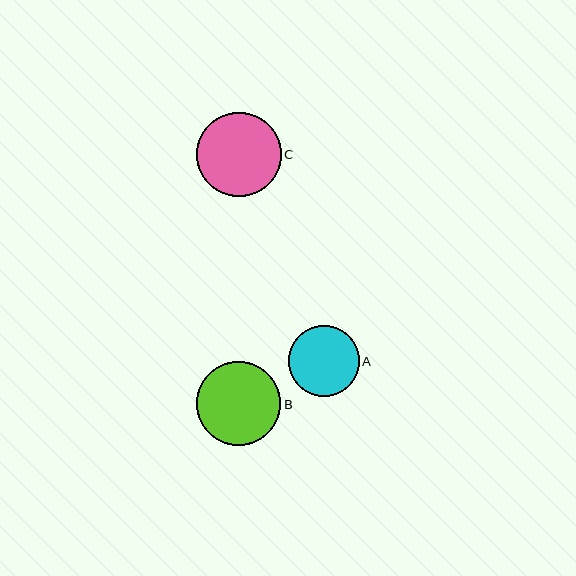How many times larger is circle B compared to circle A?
Circle B is approximately 1.2 times the size of circle A.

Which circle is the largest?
Circle C is the largest with a size of approximately 85 pixels.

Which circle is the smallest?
Circle A is the smallest with a size of approximately 71 pixels.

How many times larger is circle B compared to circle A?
Circle B is approximately 1.2 times the size of circle A.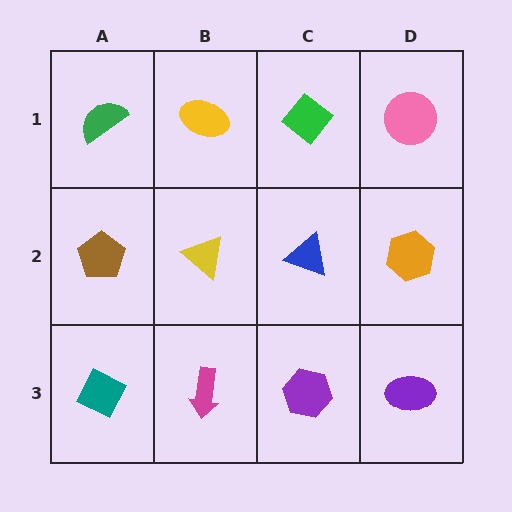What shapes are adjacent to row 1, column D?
An orange hexagon (row 2, column D), a green diamond (row 1, column C).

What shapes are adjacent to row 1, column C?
A blue triangle (row 2, column C), a yellow ellipse (row 1, column B), a pink circle (row 1, column D).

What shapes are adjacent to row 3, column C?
A blue triangle (row 2, column C), a magenta arrow (row 3, column B), a purple ellipse (row 3, column D).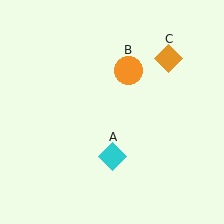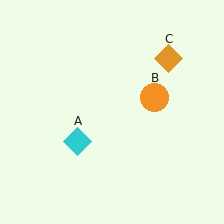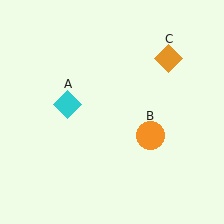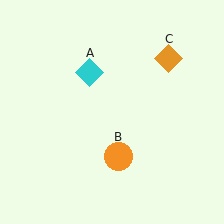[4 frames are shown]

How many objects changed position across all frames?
2 objects changed position: cyan diamond (object A), orange circle (object B).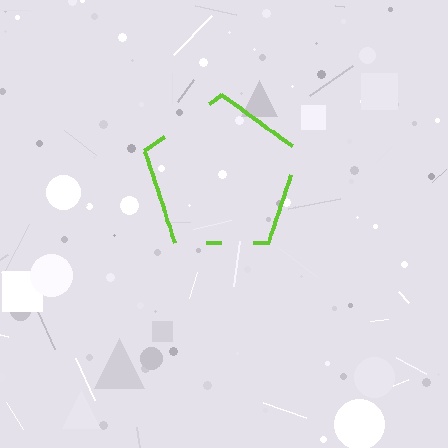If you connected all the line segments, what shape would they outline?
They would outline a pentagon.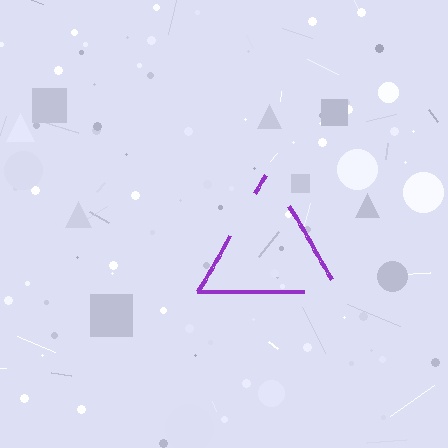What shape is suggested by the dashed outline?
The dashed outline suggests a triangle.